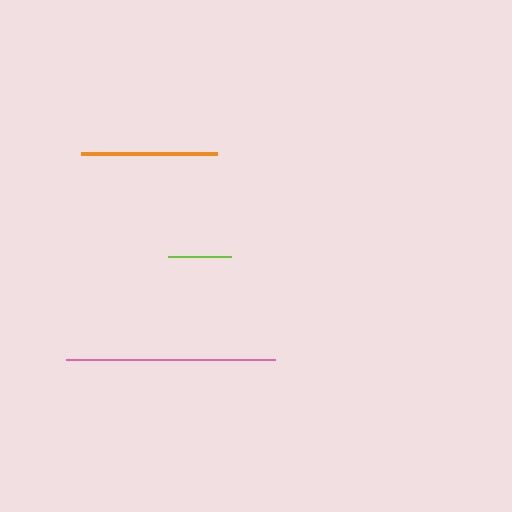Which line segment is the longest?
The pink line is the longest at approximately 210 pixels.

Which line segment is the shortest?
The lime line is the shortest at approximately 64 pixels.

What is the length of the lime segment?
The lime segment is approximately 64 pixels long.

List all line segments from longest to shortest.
From longest to shortest: pink, orange, lime.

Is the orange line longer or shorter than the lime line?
The orange line is longer than the lime line.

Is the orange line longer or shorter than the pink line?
The pink line is longer than the orange line.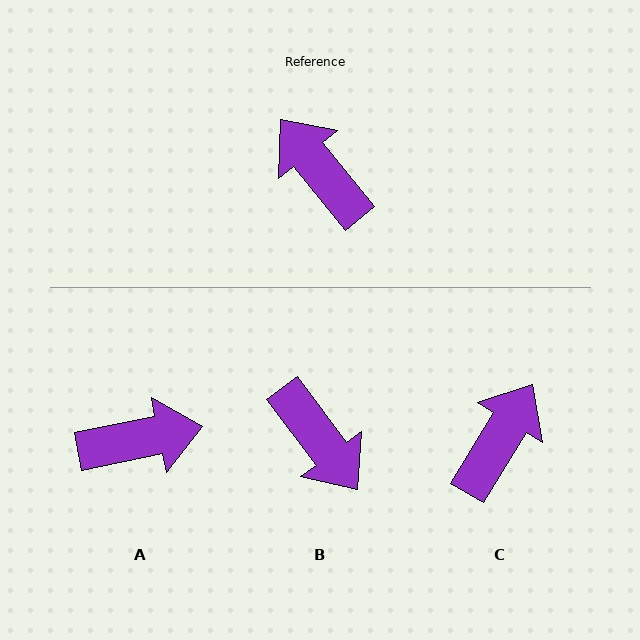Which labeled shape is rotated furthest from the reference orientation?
B, about 178 degrees away.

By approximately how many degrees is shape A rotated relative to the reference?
Approximately 118 degrees clockwise.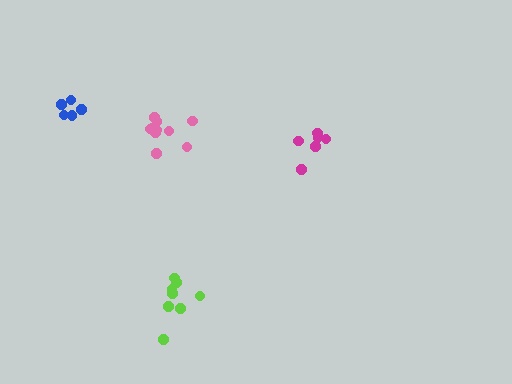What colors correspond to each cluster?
The clusters are colored: pink, blue, magenta, lime.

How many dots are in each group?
Group 1: 10 dots, Group 2: 6 dots, Group 3: 6 dots, Group 4: 8 dots (30 total).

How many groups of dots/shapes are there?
There are 4 groups.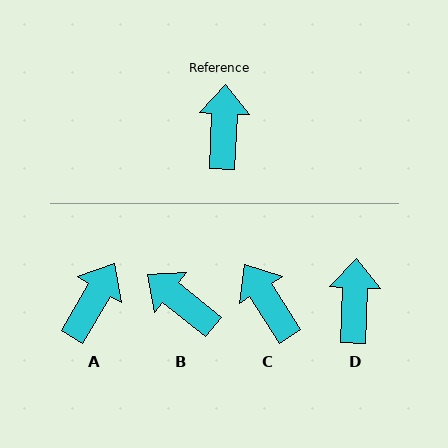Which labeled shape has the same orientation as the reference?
D.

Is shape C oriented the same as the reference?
No, it is off by about 35 degrees.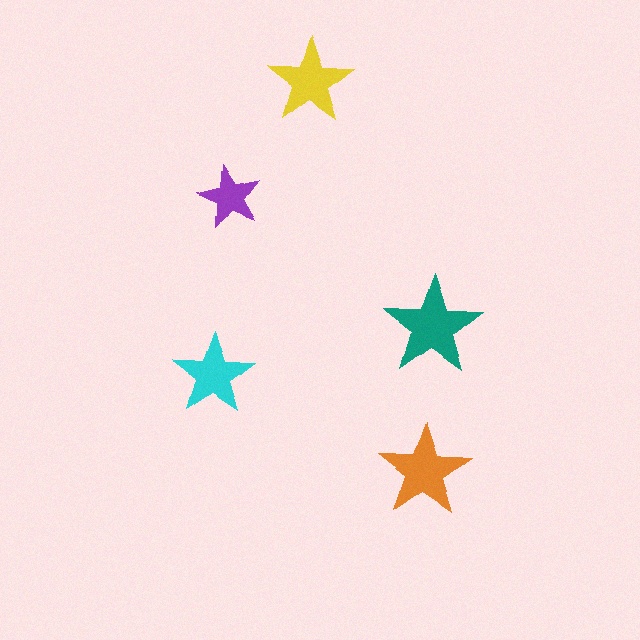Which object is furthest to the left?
The cyan star is leftmost.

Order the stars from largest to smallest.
the teal one, the orange one, the yellow one, the cyan one, the purple one.